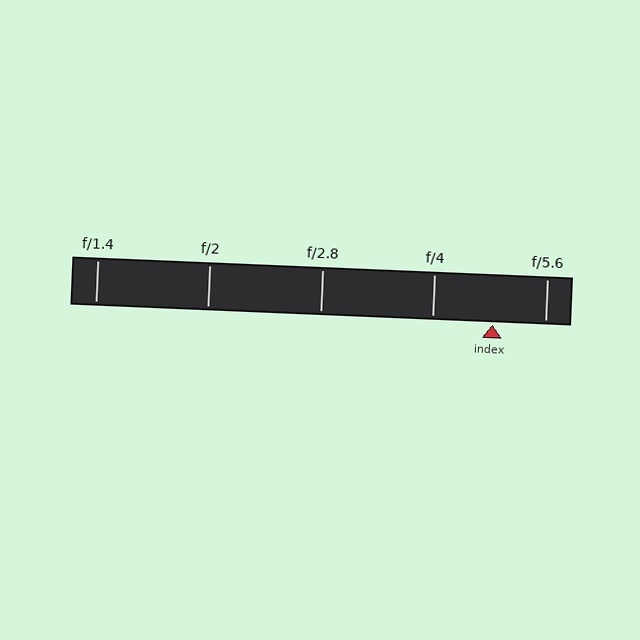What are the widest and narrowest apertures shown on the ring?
The widest aperture shown is f/1.4 and the narrowest is f/5.6.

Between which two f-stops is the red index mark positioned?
The index mark is between f/4 and f/5.6.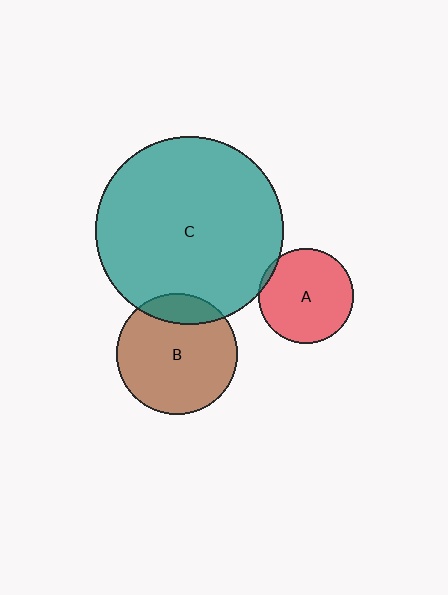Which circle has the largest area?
Circle C (teal).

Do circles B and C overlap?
Yes.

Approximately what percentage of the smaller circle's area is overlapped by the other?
Approximately 15%.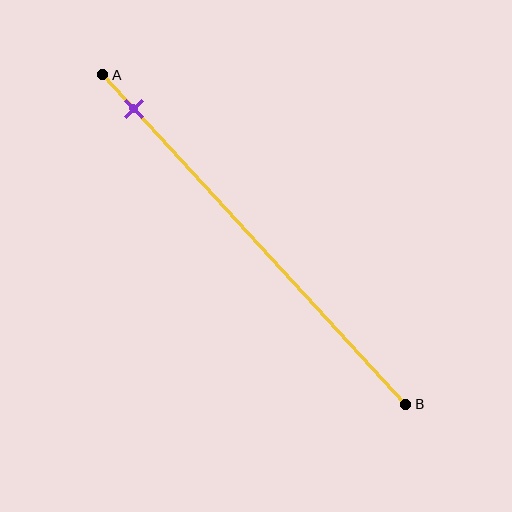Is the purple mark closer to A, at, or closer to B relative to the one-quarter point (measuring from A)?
The purple mark is closer to point A than the one-quarter point of segment AB.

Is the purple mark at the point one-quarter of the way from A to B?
No, the mark is at about 10% from A, not at the 25% one-quarter point.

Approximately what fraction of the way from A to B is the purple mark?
The purple mark is approximately 10% of the way from A to B.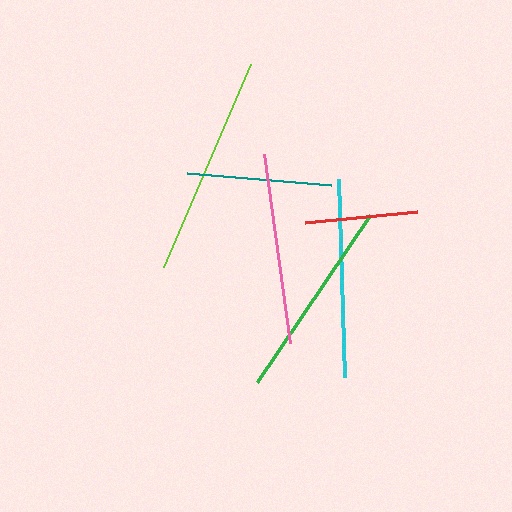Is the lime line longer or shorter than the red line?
The lime line is longer than the red line.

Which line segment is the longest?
The lime line is the longest at approximately 221 pixels.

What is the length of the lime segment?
The lime segment is approximately 221 pixels long.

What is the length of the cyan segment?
The cyan segment is approximately 198 pixels long.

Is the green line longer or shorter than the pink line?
The green line is longer than the pink line.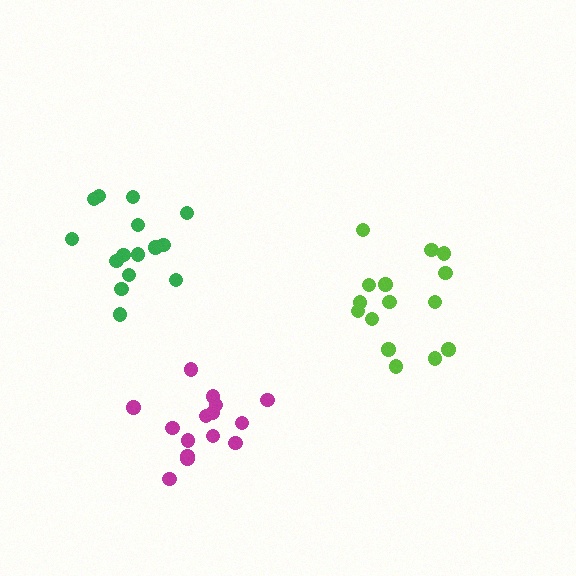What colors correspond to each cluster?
The clusters are colored: magenta, green, lime.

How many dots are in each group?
Group 1: 15 dots, Group 2: 15 dots, Group 3: 15 dots (45 total).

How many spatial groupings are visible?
There are 3 spatial groupings.